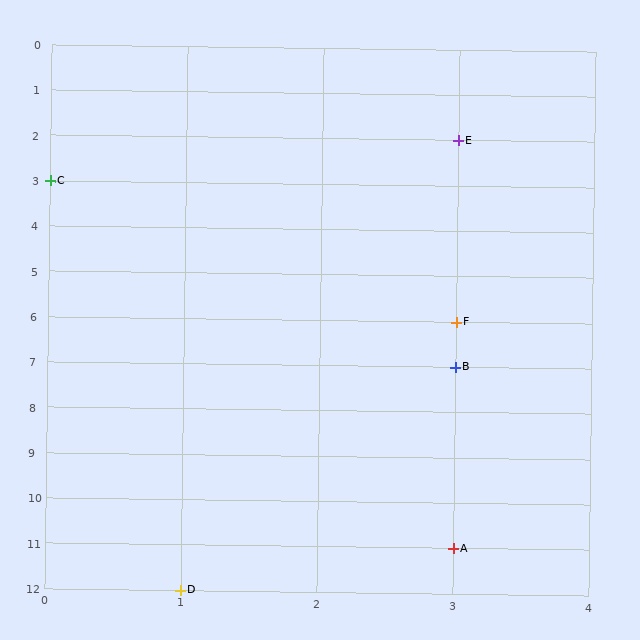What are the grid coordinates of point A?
Point A is at grid coordinates (3, 11).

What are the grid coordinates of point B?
Point B is at grid coordinates (3, 7).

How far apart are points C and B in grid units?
Points C and B are 3 columns and 4 rows apart (about 5.0 grid units diagonally).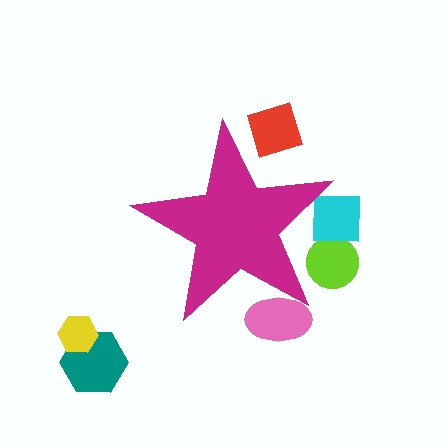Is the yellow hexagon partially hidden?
No, the yellow hexagon is fully visible.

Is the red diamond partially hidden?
Yes, the red diamond is partially hidden behind the magenta star.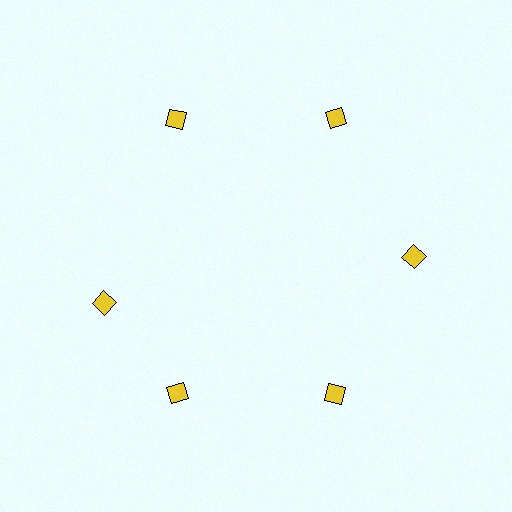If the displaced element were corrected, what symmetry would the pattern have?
It would have 6-fold rotational symmetry — the pattern would map onto itself every 60 degrees.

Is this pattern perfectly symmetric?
No. The 6 yellow diamonds are arranged in a ring, but one element near the 9 o'clock position is rotated out of alignment along the ring, breaking the 6-fold rotational symmetry.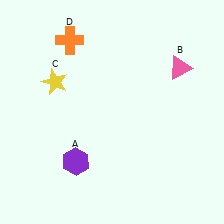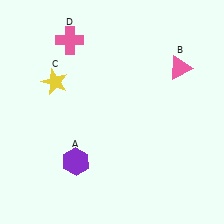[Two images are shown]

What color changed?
The cross (D) changed from orange in Image 1 to pink in Image 2.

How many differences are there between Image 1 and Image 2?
There is 1 difference between the two images.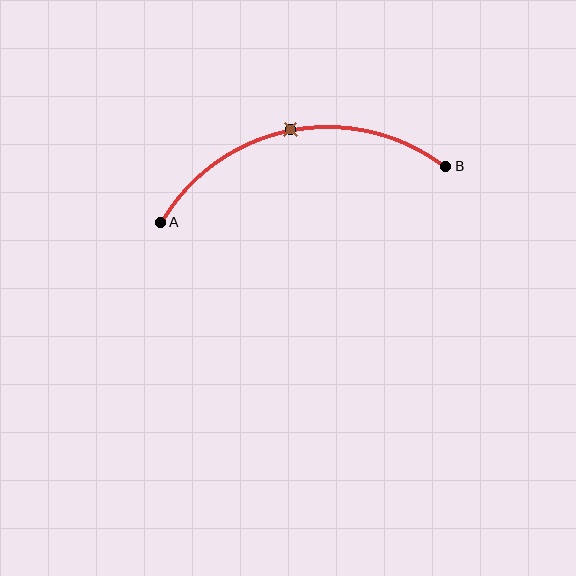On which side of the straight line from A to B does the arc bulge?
The arc bulges above the straight line connecting A and B.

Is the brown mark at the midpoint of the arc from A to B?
Yes. The brown mark lies on the arc at equal arc-length from both A and B — it is the arc midpoint.